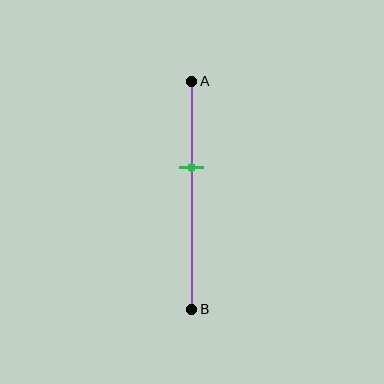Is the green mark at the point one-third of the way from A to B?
No, the mark is at about 40% from A, not at the 33% one-third point.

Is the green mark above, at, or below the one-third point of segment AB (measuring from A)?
The green mark is below the one-third point of segment AB.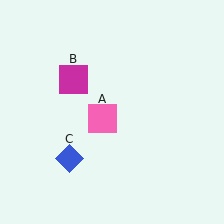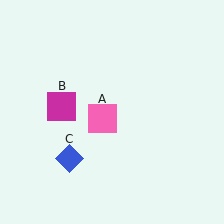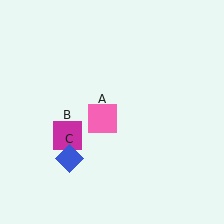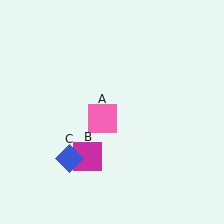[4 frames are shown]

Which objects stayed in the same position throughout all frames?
Pink square (object A) and blue diamond (object C) remained stationary.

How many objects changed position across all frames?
1 object changed position: magenta square (object B).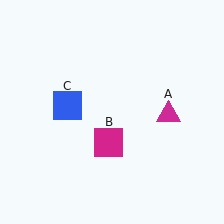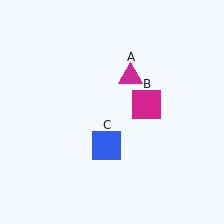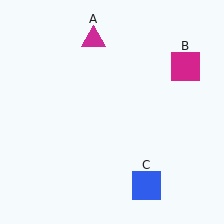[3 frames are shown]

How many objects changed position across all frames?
3 objects changed position: magenta triangle (object A), magenta square (object B), blue square (object C).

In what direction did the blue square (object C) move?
The blue square (object C) moved down and to the right.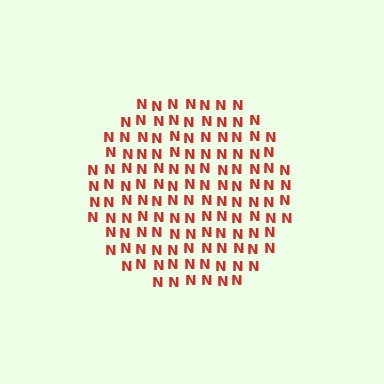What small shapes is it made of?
It is made of small letter N's.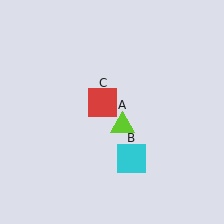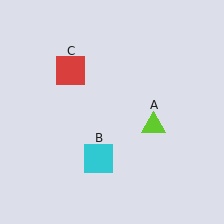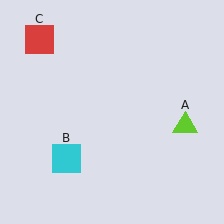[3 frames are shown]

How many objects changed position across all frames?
3 objects changed position: lime triangle (object A), cyan square (object B), red square (object C).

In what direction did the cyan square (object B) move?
The cyan square (object B) moved left.